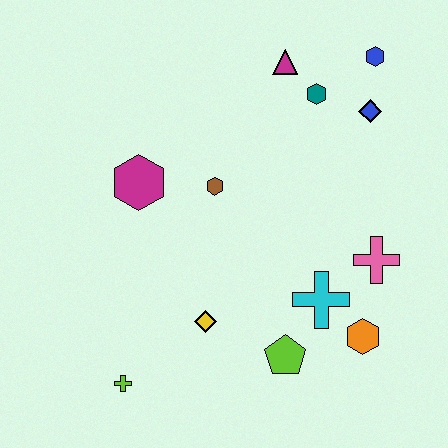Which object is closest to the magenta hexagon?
The brown hexagon is closest to the magenta hexagon.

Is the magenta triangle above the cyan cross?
Yes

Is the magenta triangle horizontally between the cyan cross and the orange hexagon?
No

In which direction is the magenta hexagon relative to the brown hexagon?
The magenta hexagon is to the left of the brown hexagon.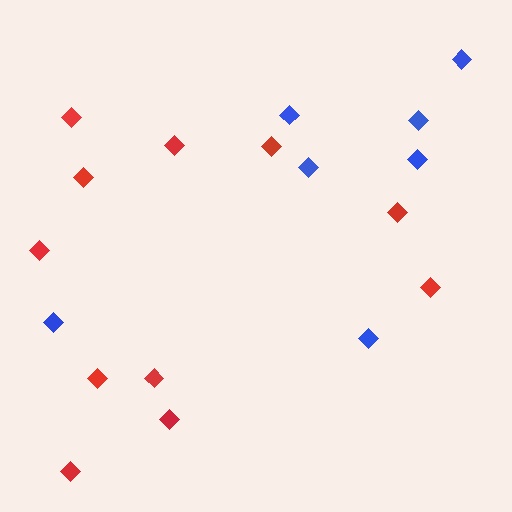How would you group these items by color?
There are 2 groups: one group of red diamonds (11) and one group of blue diamonds (7).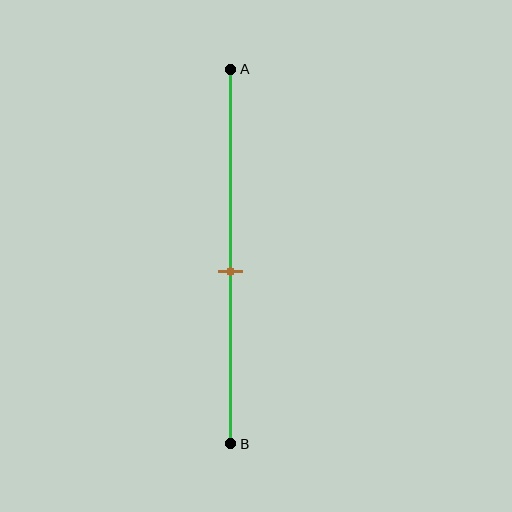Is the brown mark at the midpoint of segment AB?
No, the mark is at about 55% from A, not at the 50% midpoint.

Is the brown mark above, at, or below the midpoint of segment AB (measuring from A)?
The brown mark is below the midpoint of segment AB.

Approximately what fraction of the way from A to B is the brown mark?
The brown mark is approximately 55% of the way from A to B.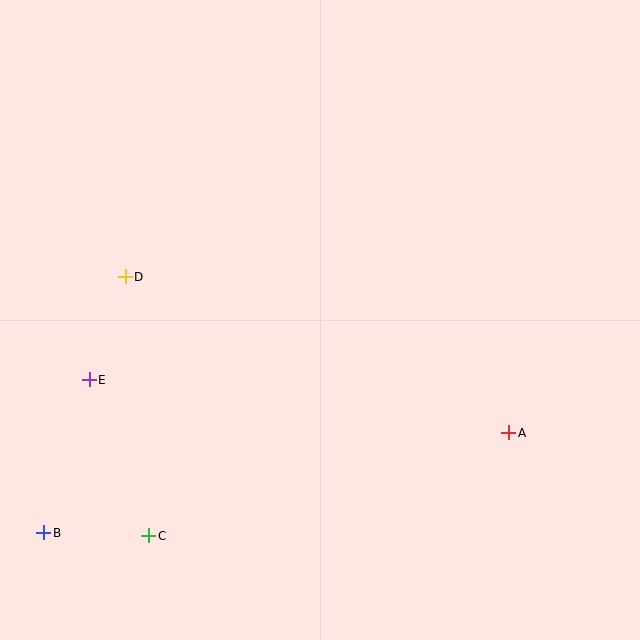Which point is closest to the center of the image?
Point D at (125, 277) is closest to the center.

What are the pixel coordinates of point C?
Point C is at (149, 536).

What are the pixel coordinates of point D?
Point D is at (125, 277).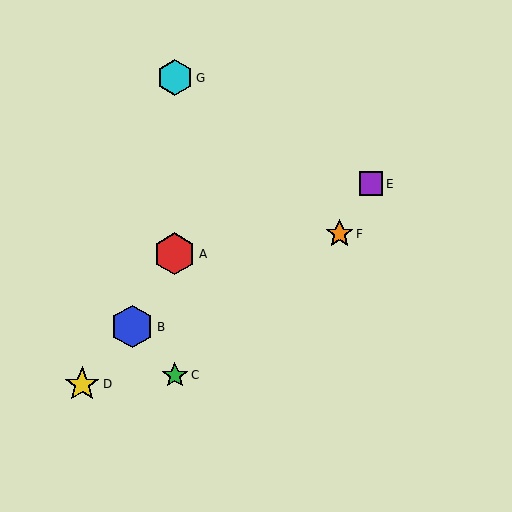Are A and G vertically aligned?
Yes, both are at x≈175.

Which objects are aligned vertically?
Objects A, C, G are aligned vertically.